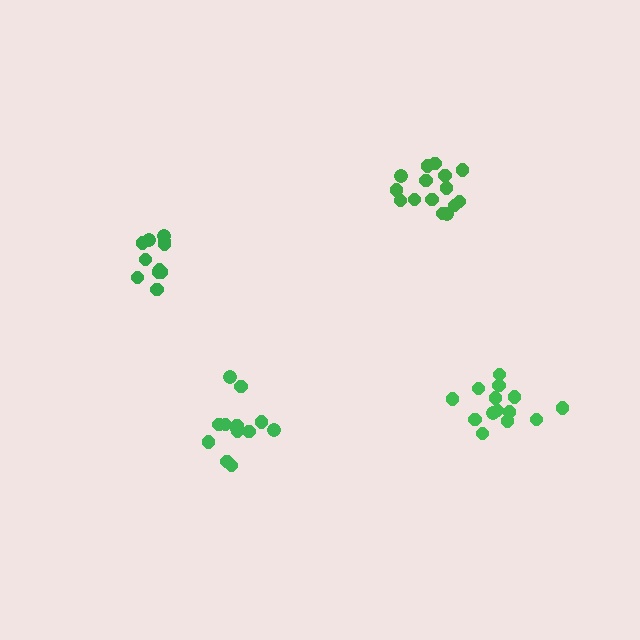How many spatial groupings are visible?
There are 4 spatial groupings.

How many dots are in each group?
Group 1: 15 dots, Group 2: 14 dots, Group 3: 11 dots, Group 4: 13 dots (53 total).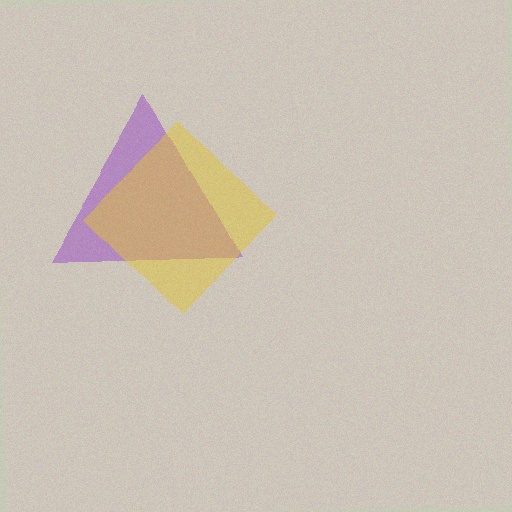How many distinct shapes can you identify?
There are 2 distinct shapes: a purple triangle, a yellow diamond.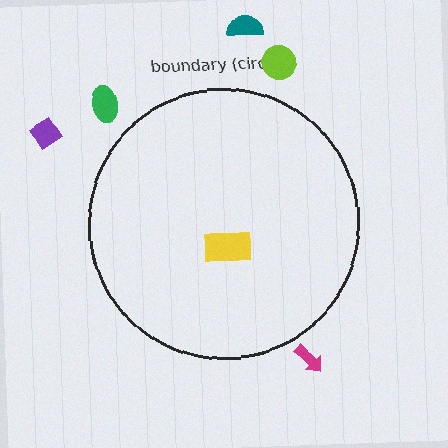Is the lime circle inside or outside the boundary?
Outside.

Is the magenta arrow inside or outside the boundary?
Outside.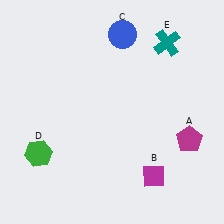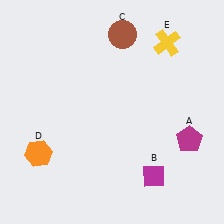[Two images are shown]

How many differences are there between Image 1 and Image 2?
There are 3 differences between the two images.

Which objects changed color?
C changed from blue to brown. D changed from green to orange. E changed from teal to yellow.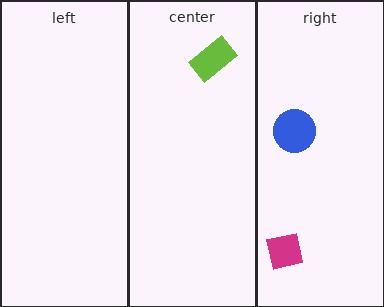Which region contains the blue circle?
The right region.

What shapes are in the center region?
The lime rectangle.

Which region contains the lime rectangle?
The center region.